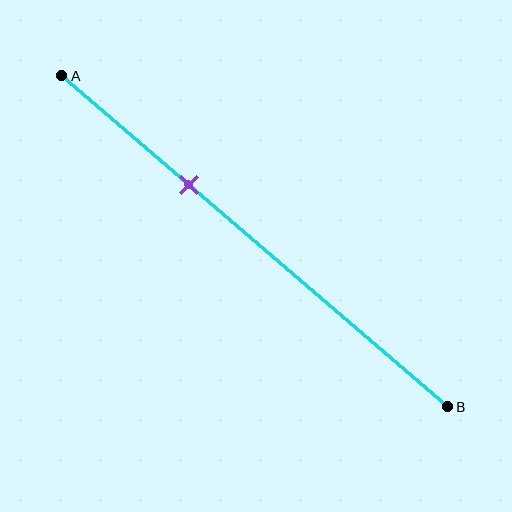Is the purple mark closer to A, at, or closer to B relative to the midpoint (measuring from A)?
The purple mark is closer to point A than the midpoint of segment AB.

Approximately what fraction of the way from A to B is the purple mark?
The purple mark is approximately 35% of the way from A to B.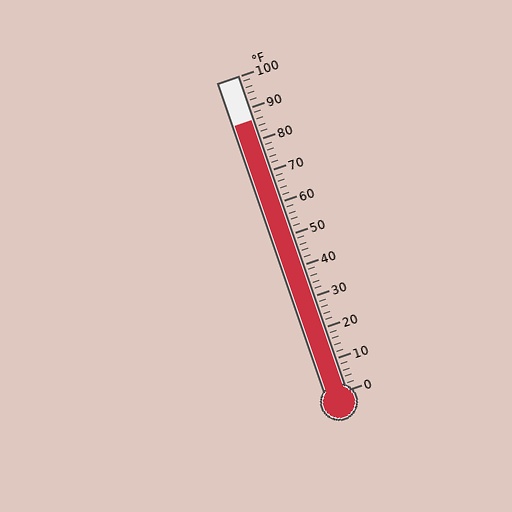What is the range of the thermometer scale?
The thermometer scale ranges from 0°F to 100°F.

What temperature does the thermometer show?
The thermometer shows approximately 86°F.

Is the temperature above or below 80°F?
The temperature is above 80°F.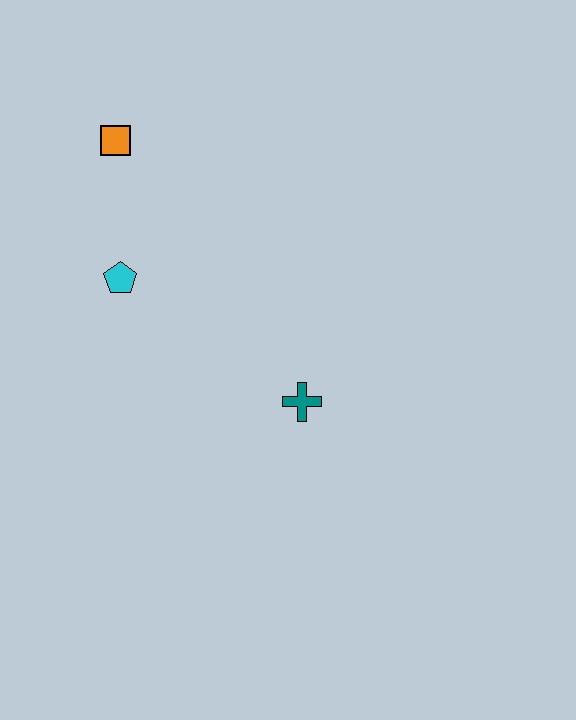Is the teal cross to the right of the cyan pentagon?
Yes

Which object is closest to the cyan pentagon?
The orange square is closest to the cyan pentagon.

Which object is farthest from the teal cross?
The orange square is farthest from the teal cross.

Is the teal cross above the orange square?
No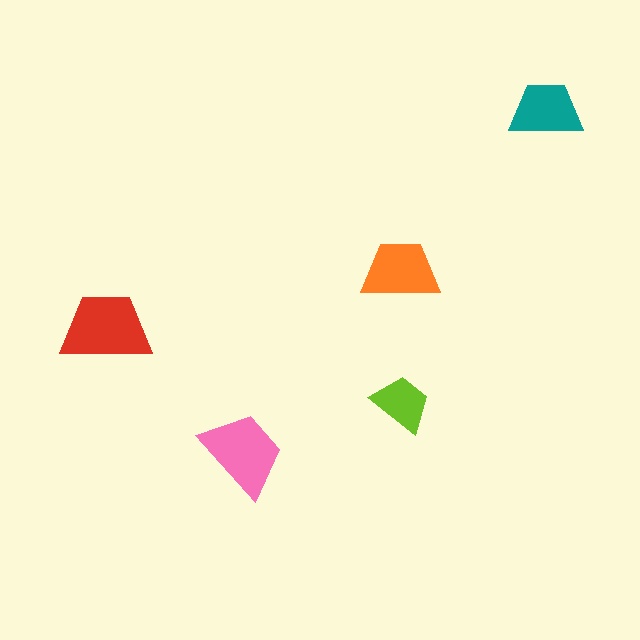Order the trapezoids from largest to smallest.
the red one, the pink one, the orange one, the teal one, the lime one.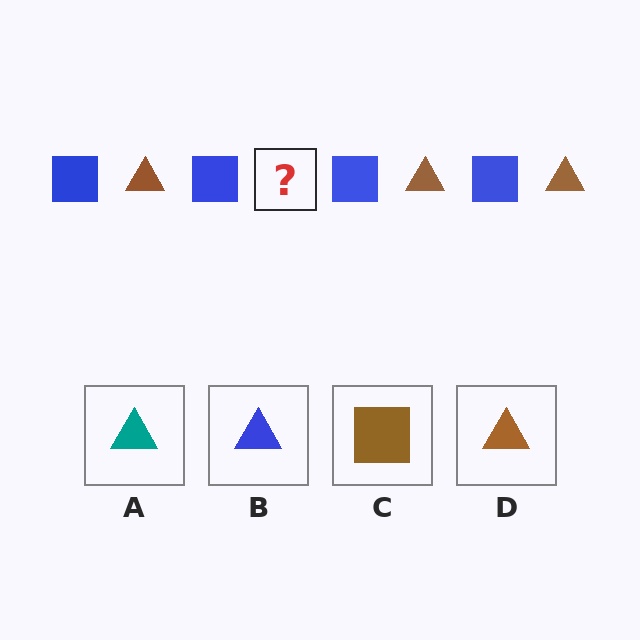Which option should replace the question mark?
Option D.